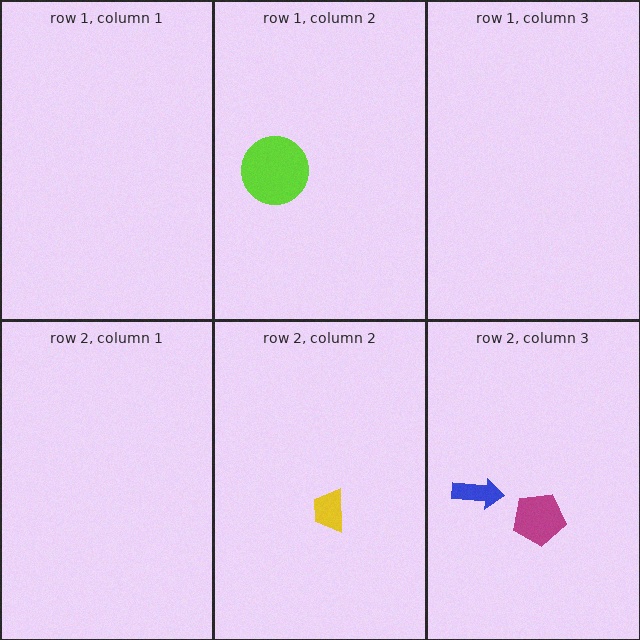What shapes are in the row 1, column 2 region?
The lime circle.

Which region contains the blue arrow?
The row 2, column 3 region.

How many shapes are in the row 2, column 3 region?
2.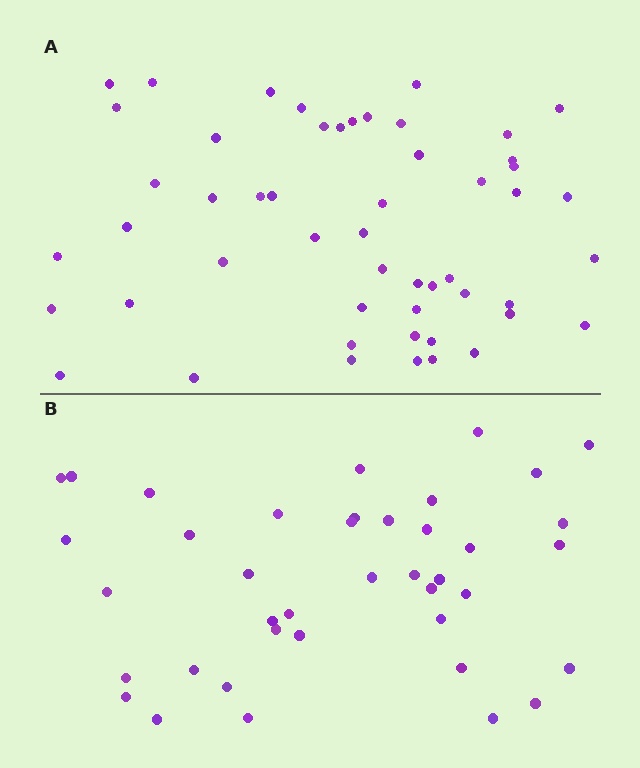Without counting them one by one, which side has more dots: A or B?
Region A (the top region) has more dots.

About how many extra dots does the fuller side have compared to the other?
Region A has roughly 12 or so more dots than region B.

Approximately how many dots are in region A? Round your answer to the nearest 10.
About 50 dots. (The exact count is 52, which rounds to 50.)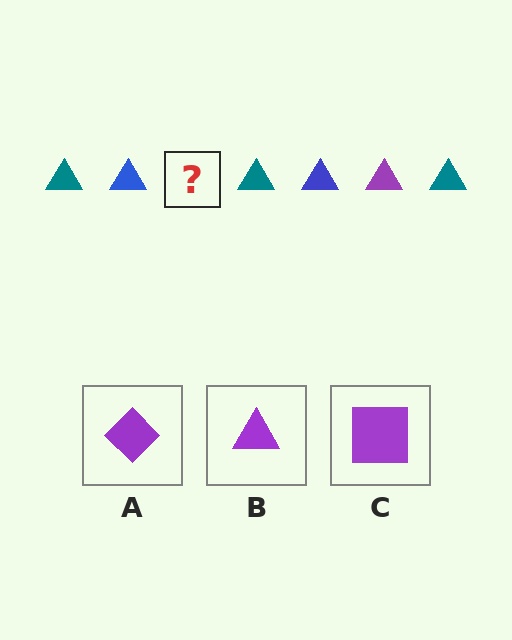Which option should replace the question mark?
Option B.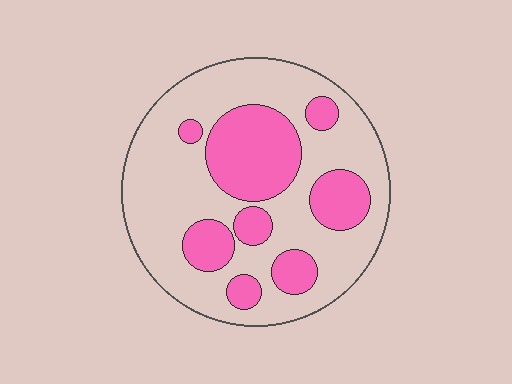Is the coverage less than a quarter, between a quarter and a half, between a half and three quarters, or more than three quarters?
Between a quarter and a half.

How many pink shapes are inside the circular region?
8.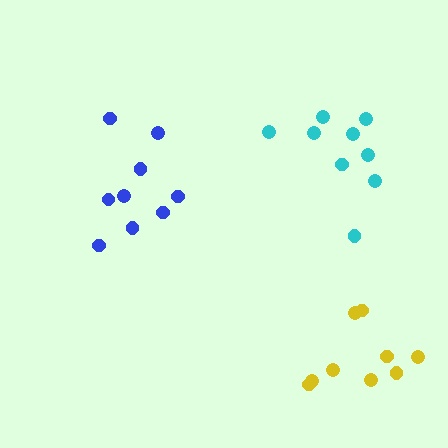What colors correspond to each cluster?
The clusters are colored: blue, cyan, yellow.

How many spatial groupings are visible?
There are 3 spatial groupings.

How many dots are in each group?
Group 1: 9 dots, Group 2: 9 dots, Group 3: 9 dots (27 total).